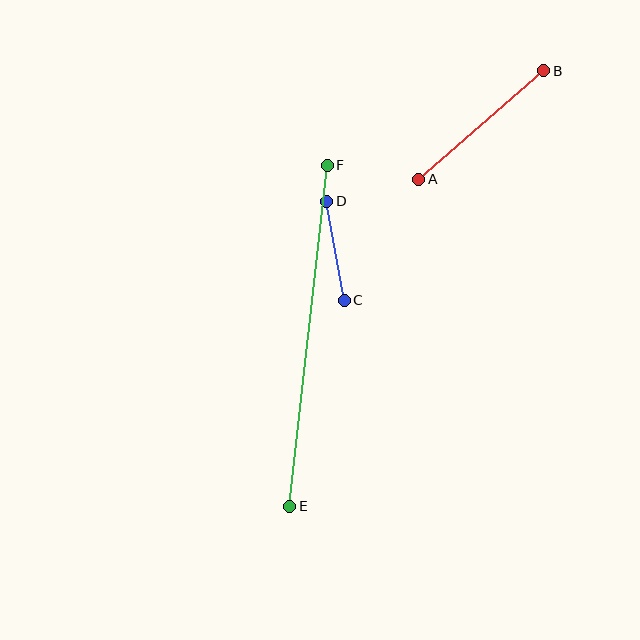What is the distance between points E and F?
The distance is approximately 343 pixels.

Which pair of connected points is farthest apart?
Points E and F are farthest apart.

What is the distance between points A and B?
The distance is approximately 166 pixels.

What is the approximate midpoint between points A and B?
The midpoint is at approximately (481, 125) pixels.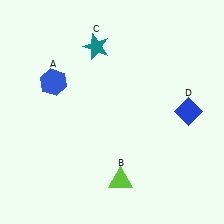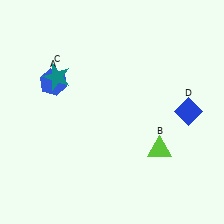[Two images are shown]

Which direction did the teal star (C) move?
The teal star (C) moved left.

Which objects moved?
The objects that moved are: the lime triangle (B), the teal star (C).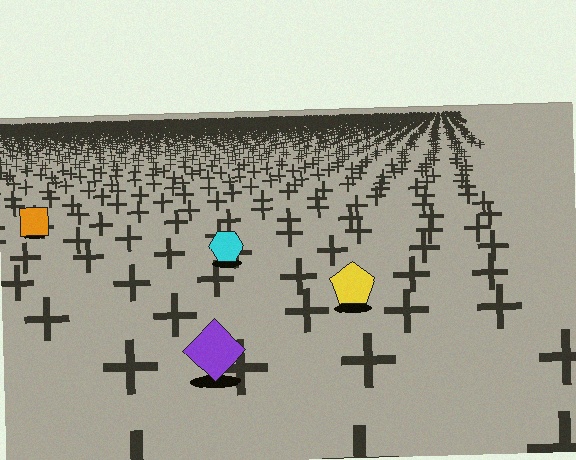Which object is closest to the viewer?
The purple diamond is closest. The texture marks near it are larger and more spread out.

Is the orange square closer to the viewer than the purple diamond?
No. The purple diamond is closer — you can tell from the texture gradient: the ground texture is coarser near it.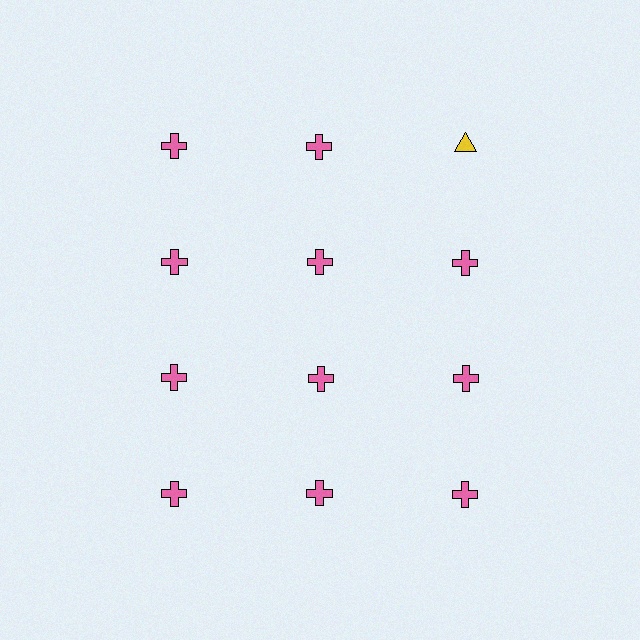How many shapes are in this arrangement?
There are 12 shapes arranged in a grid pattern.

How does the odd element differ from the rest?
It differs in both color (yellow instead of pink) and shape (triangle instead of cross).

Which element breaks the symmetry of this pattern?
The yellow triangle in the top row, center column breaks the symmetry. All other shapes are pink crosses.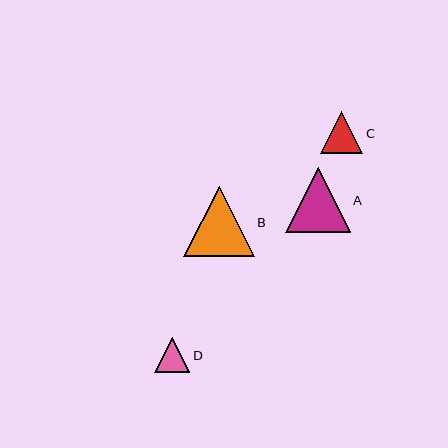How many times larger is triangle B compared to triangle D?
Triangle B is approximately 2.0 times the size of triangle D.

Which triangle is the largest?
Triangle B is the largest with a size of approximately 70 pixels.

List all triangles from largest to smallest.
From largest to smallest: B, A, C, D.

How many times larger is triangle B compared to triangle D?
Triangle B is approximately 2.0 times the size of triangle D.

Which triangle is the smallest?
Triangle D is the smallest with a size of approximately 35 pixels.